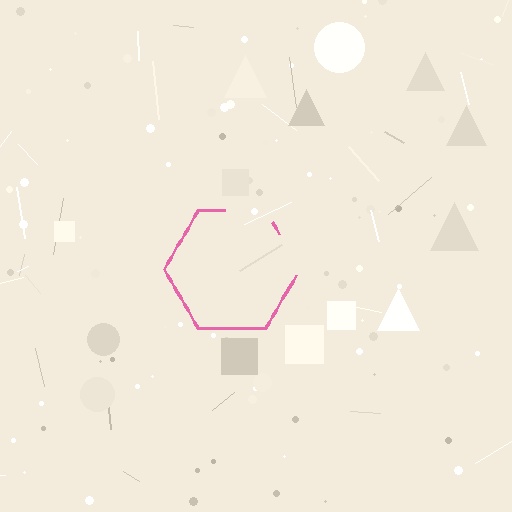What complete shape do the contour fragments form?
The contour fragments form a hexagon.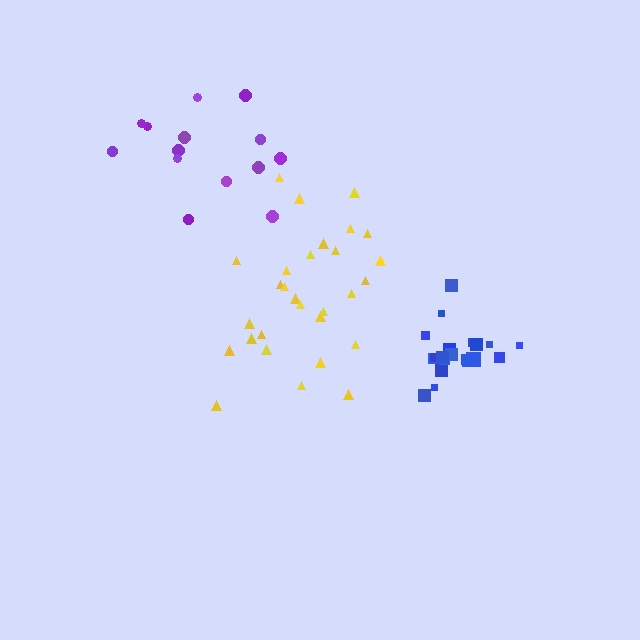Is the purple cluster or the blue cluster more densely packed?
Blue.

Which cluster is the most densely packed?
Blue.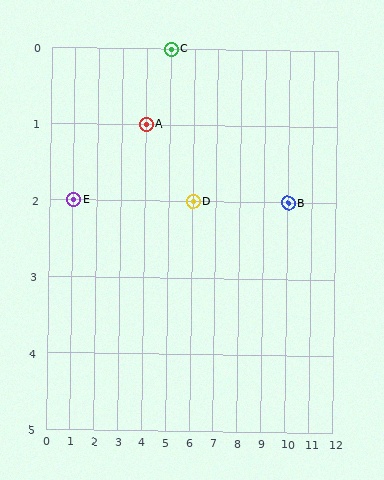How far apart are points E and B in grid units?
Points E and B are 9 columns apart.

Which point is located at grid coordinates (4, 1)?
Point A is at (4, 1).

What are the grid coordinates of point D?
Point D is at grid coordinates (6, 2).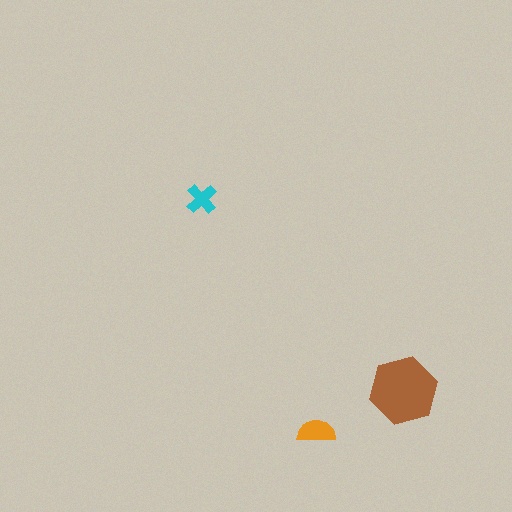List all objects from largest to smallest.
The brown hexagon, the orange semicircle, the cyan cross.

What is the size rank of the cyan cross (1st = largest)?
3rd.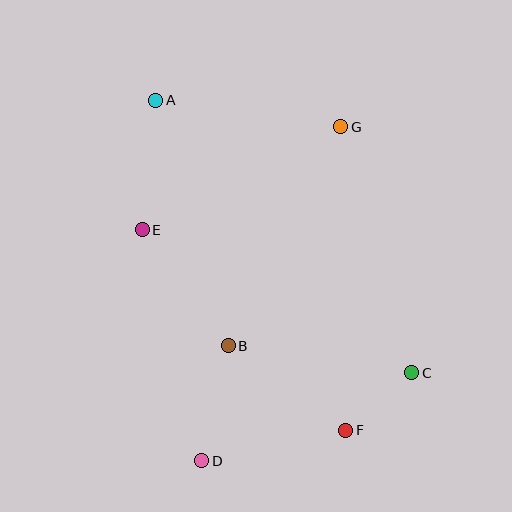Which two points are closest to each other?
Points C and F are closest to each other.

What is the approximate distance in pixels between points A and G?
The distance between A and G is approximately 187 pixels.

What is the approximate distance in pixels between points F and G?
The distance between F and G is approximately 304 pixels.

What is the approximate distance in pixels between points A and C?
The distance between A and C is approximately 374 pixels.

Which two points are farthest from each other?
Points A and F are farthest from each other.